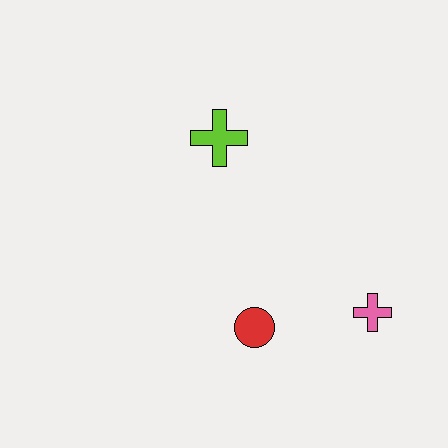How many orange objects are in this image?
There are no orange objects.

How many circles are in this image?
There is 1 circle.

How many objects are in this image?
There are 3 objects.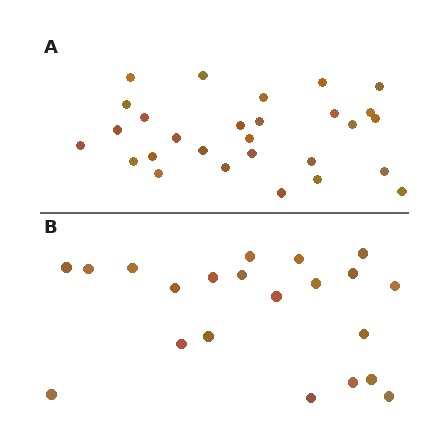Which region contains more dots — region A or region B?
Region A (the top region) has more dots.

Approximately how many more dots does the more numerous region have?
Region A has roughly 8 or so more dots than region B.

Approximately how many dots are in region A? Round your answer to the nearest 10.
About 30 dots. (The exact count is 28, which rounds to 30.)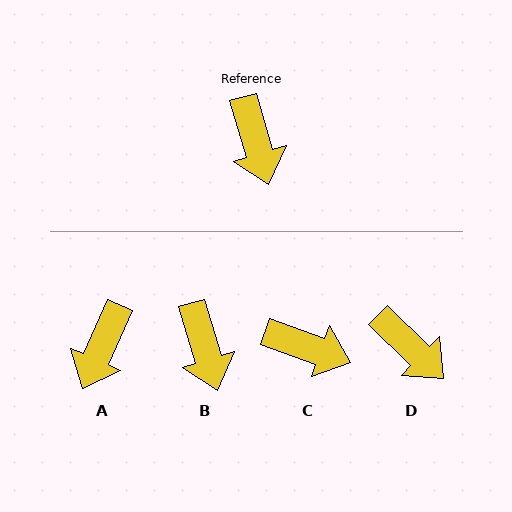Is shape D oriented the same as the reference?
No, it is off by about 30 degrees.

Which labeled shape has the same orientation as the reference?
B.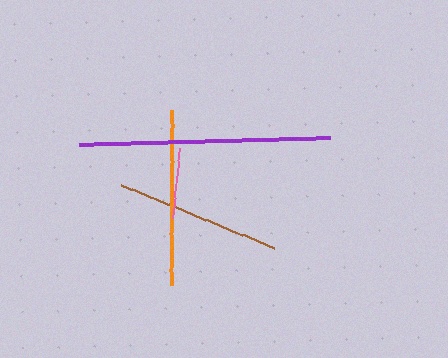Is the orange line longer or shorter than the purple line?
The purple line is longer than the orange line.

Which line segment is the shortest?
The pink line is the shortest at approximately 70 pixels.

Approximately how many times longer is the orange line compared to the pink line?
The orange line is approximately 2.5 times the length of the pink line.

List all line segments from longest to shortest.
From longest to shortest: purple, orange, brown, pink.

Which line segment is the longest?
The purple line is the longest at approximately 251 pixels.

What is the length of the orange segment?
The orange segment is approximately 175 pixels long.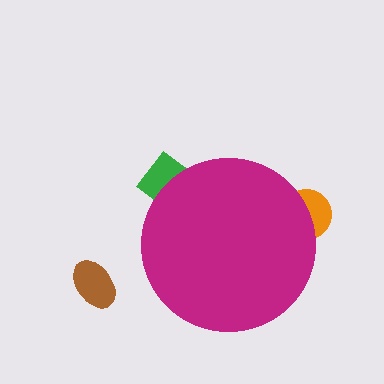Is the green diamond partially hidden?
Yes, the green diamond is partially hidden behind the magenta circle.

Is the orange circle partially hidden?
Yes, the orange circle is partially hidden behind the magenta circle.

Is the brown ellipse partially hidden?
No, the brown ellipse is fully visible.